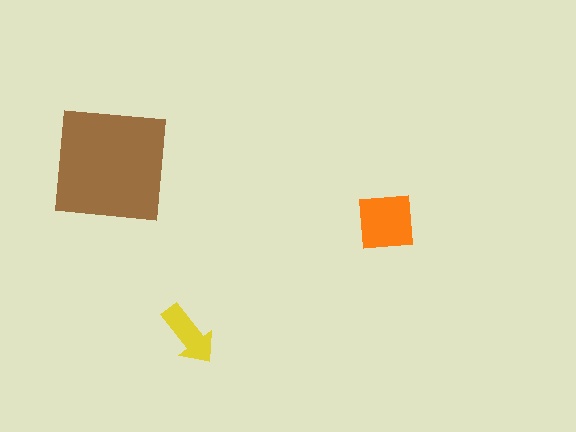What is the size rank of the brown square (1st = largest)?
1st.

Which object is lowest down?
The yellow arrow is bottommost.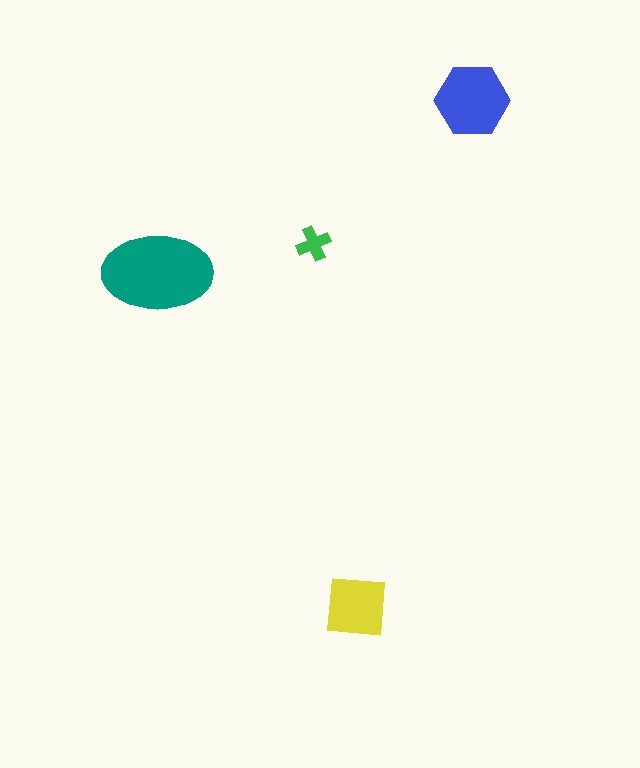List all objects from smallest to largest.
The green cross, the yellow square, the blue hexagon, the teal ellipse.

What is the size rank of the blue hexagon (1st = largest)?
2nd.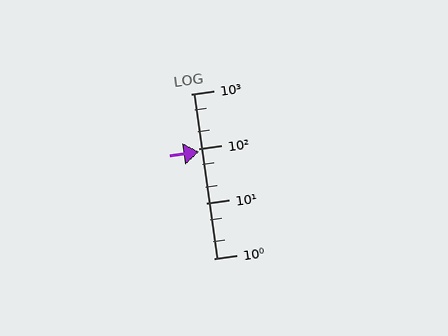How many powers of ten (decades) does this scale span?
The scale spans 3 decades, from 1 to 1000.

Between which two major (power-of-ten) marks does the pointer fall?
The pointer is between 10 and 100.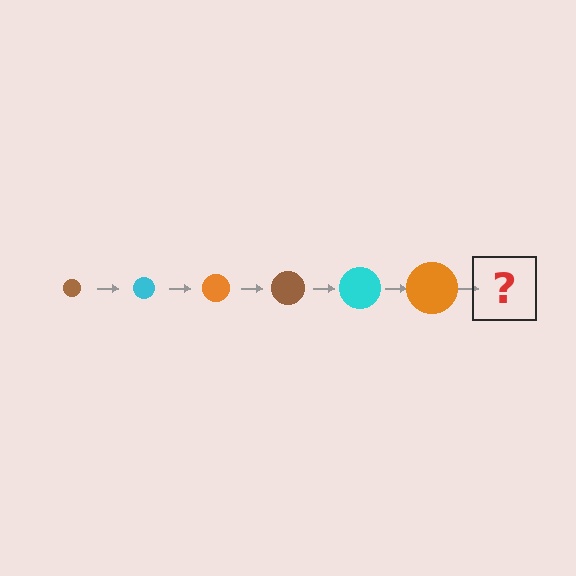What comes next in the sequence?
The next element should be a brown circle, larger than the previous one.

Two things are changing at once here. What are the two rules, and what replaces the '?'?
The two rules are that the circle grows larger each step and the color cycles through brown, cyan, and orange. The '?' should be a brown circle, larger than the previous one.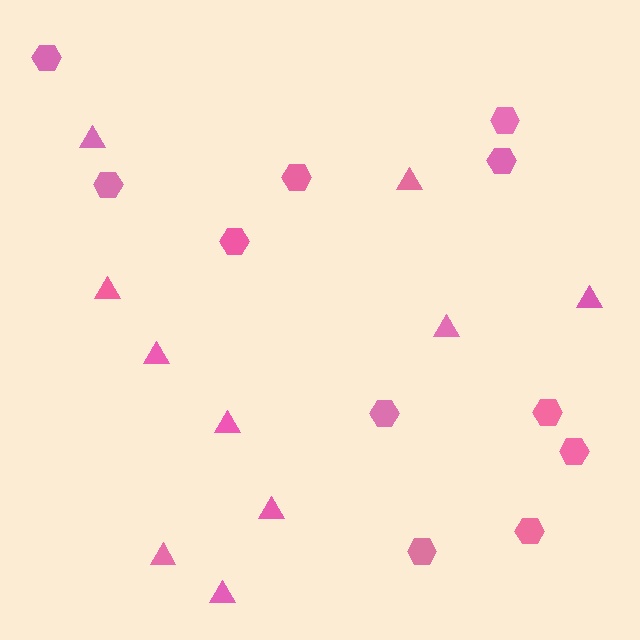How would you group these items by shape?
There are 2 groups: one group of triangles (10) and one group of hexagons (11).